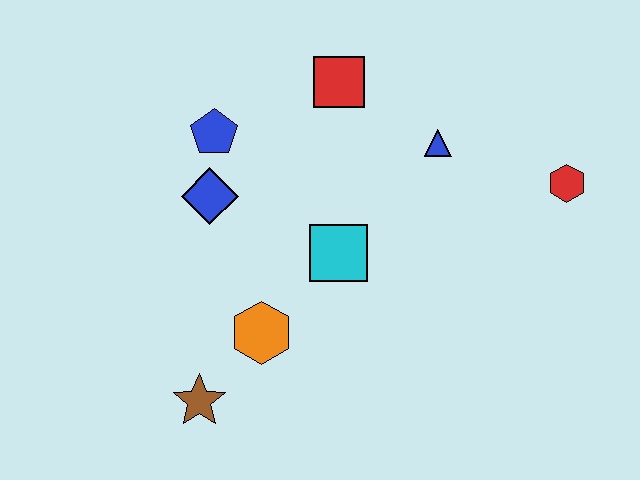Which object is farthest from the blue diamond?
The red hexagon is farthest from the blue diamond.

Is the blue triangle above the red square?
No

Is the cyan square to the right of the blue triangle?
No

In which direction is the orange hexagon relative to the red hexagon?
The orange hexagon is to the left of the red hexagon.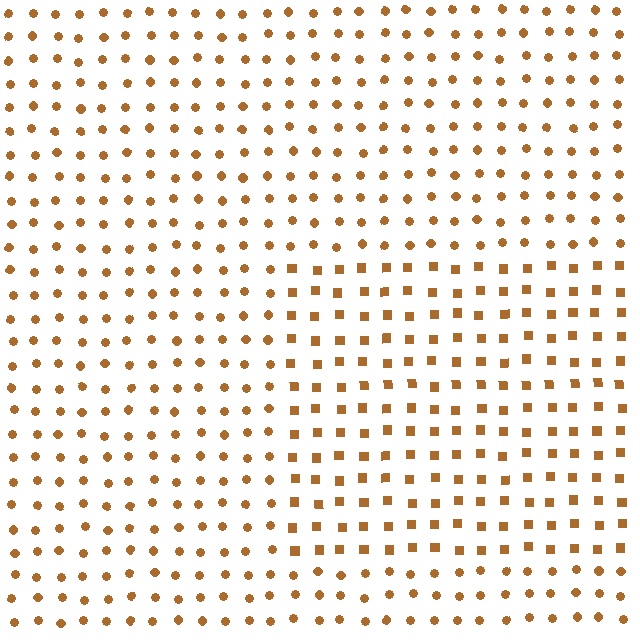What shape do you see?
I see a rectangle.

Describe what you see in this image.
The image is filled with small brown elements arranged in a uniform grid. A rectangle-shaped region contains squares, while the surrounding area contains circles. The boundary is defined purely by the change in element shape.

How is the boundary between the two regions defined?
The boundary is defined by a change in element shape: squares inside vs. circles outside. All elements share the same color and spacing.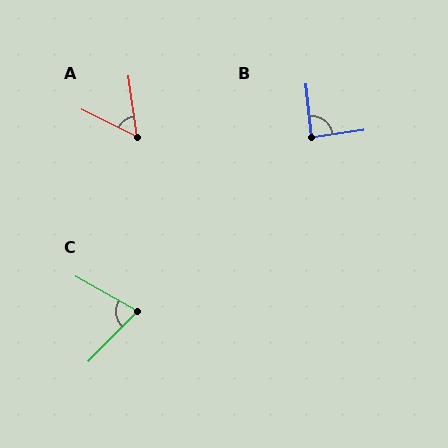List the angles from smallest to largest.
A (56°), C (75°), B (88°).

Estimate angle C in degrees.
Approximately 75 degrees.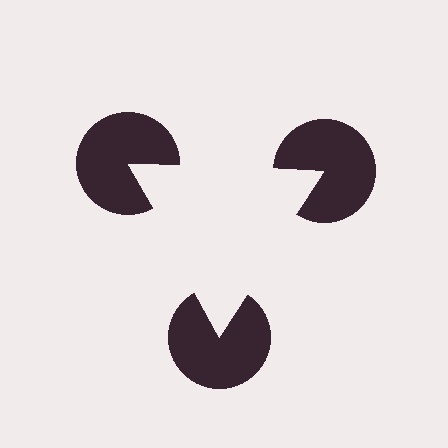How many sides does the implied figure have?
3 sides.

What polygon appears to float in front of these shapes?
An illusory triangle — its edges are inferred from the aligned wedge cuts in the pac-man discs, not physically drawn.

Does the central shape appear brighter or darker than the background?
It typically appears slightly brighter than the background, even though no actual brightness change is drawn.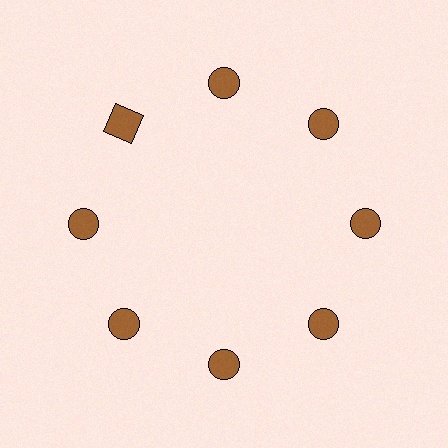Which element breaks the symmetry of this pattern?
The brown square at roughly the 10 o'clock position breaks the symmetry. All other shapes are brown circles.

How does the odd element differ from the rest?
It has a different shape: square instead of circle.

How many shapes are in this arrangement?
There are 8 shapes arranged in a ring pattern.